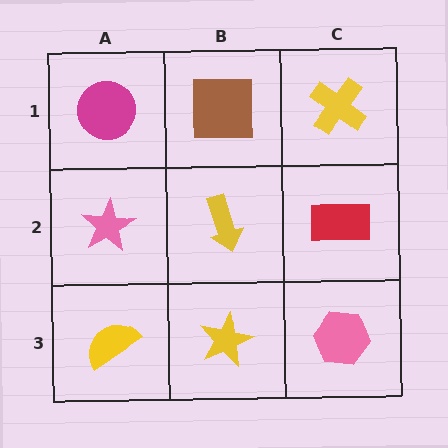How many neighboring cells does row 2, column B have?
4.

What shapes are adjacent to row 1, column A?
A pink star (row 2, column A), a brown square (row 1, column B).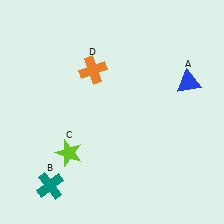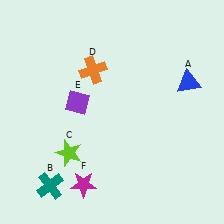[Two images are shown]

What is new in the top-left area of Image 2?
A purple diamond (E) was added in the top-left area of Image 2.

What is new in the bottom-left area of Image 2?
A magenta star (F) was added in the bottom-left area of Image 2.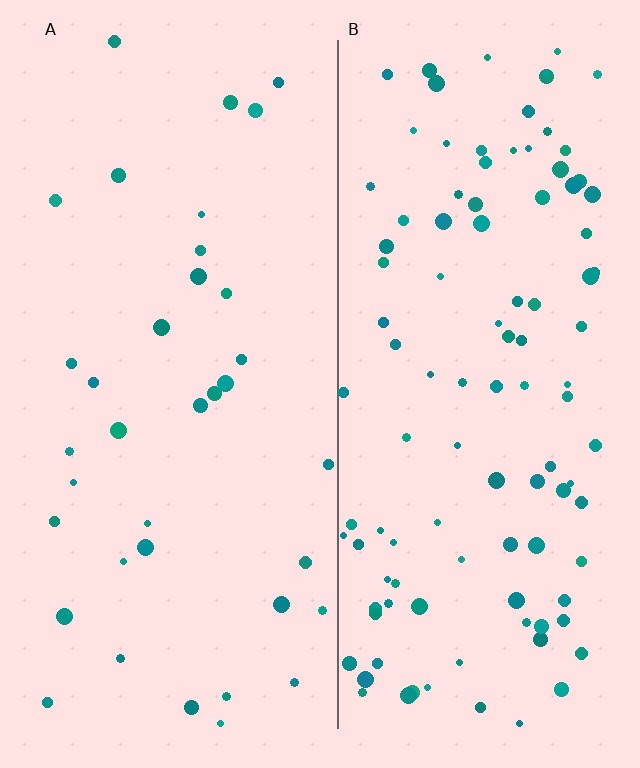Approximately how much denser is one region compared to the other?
Approximately 3.0× — region B over region A.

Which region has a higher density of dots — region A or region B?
B (the right).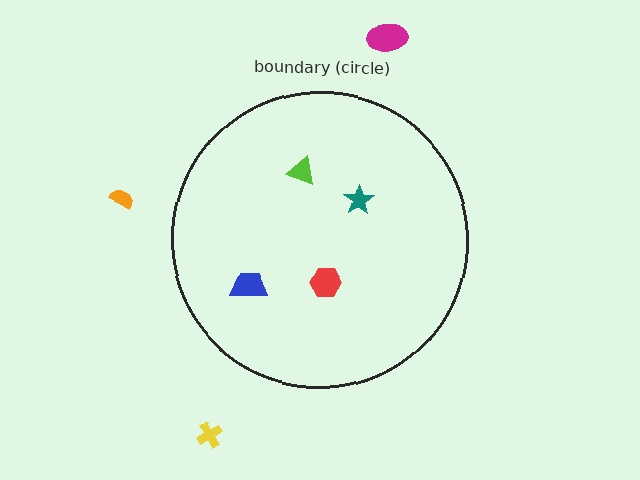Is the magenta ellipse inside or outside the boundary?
Outside.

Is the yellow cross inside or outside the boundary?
Outside.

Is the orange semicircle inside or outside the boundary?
Outside.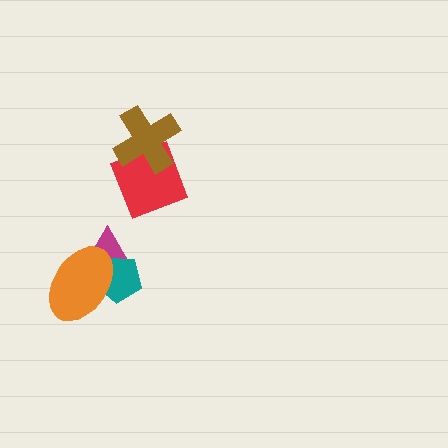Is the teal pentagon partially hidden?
Yes, it is partially covered by another shape.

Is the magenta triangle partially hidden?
Yes, it is partially covered by another shape.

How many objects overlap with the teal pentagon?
2 objects overlap with the teal pentagon.